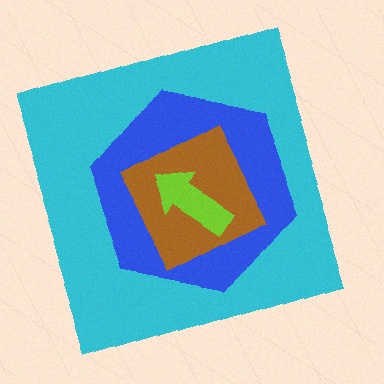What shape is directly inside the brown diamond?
The lime arrow.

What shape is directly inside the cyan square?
The blue hexagon.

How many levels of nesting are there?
4.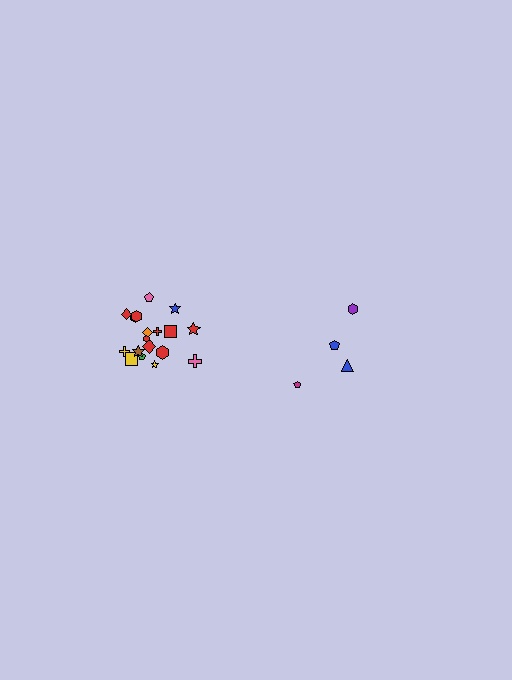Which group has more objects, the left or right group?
The left group.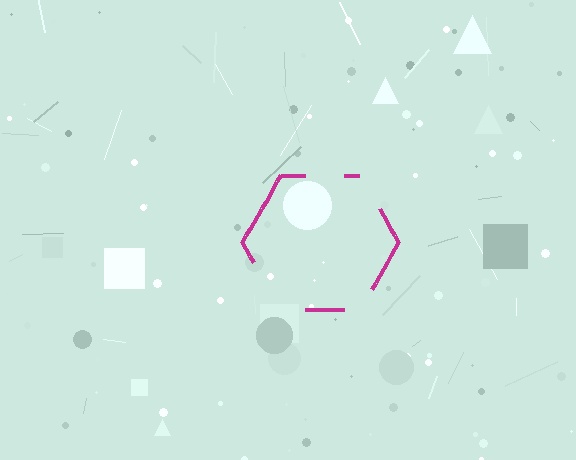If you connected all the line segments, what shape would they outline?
They would outline a hexagon.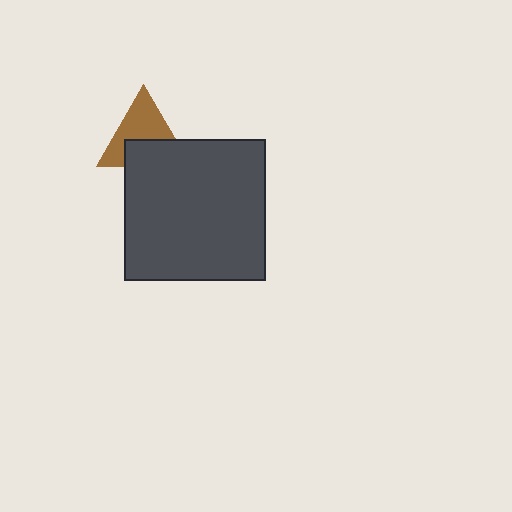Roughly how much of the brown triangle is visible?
About half of it is visible (roughly 58%).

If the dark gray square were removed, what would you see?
You would see the complete brown triangle.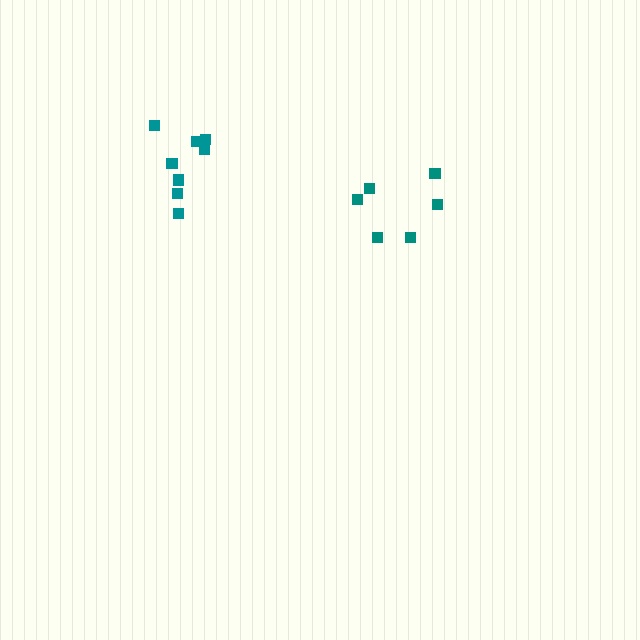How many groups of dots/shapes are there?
There are 2 groups.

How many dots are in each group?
Group 1: 6 dots, Group 2: 8 dots (14 total).